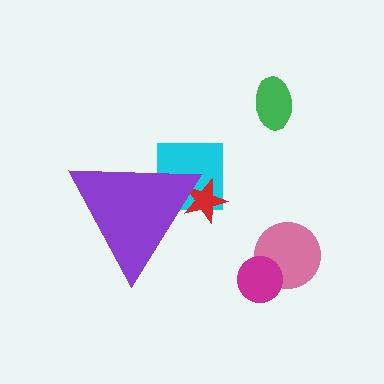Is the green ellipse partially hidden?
No, the green ellipse is fully visible.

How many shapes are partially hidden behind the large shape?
2 shapes are partially hidden.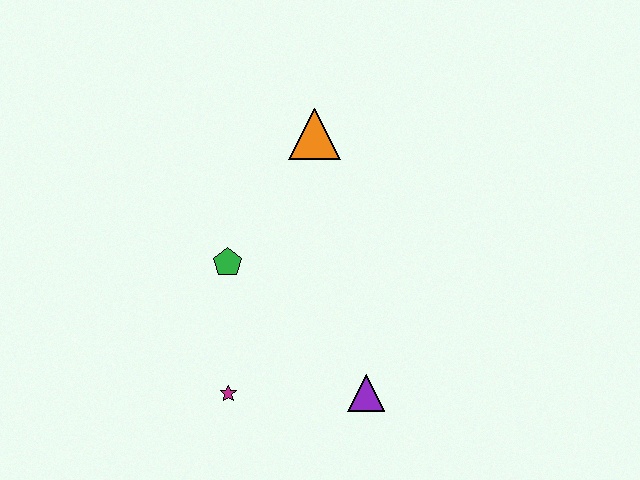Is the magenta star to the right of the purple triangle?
No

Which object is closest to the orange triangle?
The green pentagon is closest to the orange triangle.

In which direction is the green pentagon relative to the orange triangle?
The green pentagon is below the orange triangle.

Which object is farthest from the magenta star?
The orange triangle is farthest from the magenta star.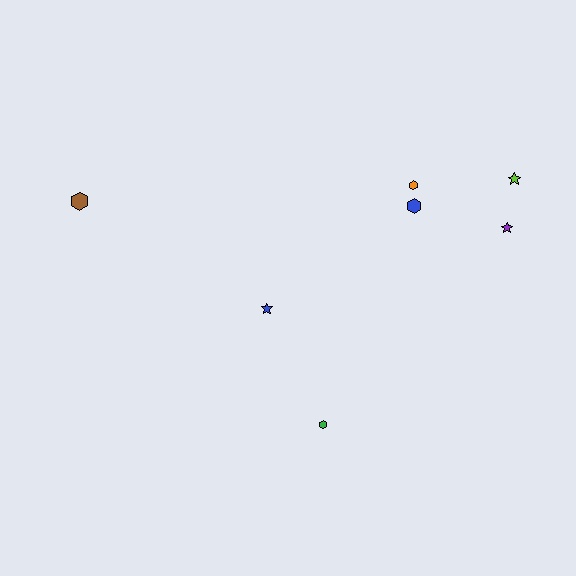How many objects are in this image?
There are 7 objects.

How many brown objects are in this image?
There is 1 brown object.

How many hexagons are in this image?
There are 4 hexagons.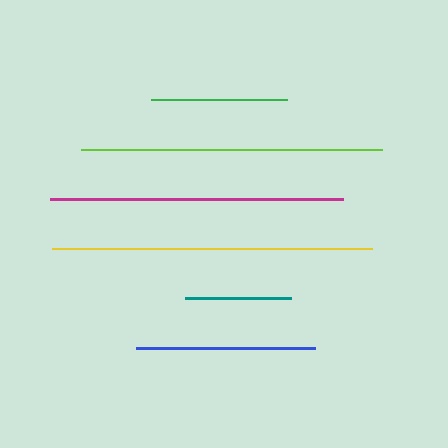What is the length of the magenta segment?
The magenta segment is approximately 293 pixels long.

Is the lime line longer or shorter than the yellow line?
The yellow line is longer than the lime line.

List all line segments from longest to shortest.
From longest to shortest: yellow, lime, magenta, blue, green, teal.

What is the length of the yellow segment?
The yellow segment is approximately 320 pixels long.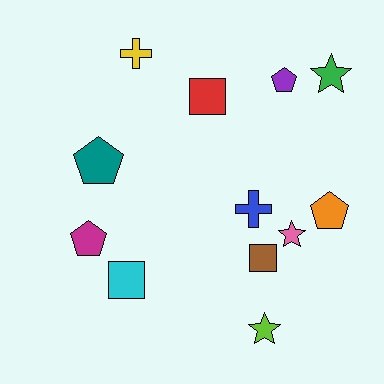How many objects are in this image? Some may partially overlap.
There are 12 objects.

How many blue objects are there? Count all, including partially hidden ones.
There is 1 blue object.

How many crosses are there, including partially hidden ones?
There are 2 crosses.